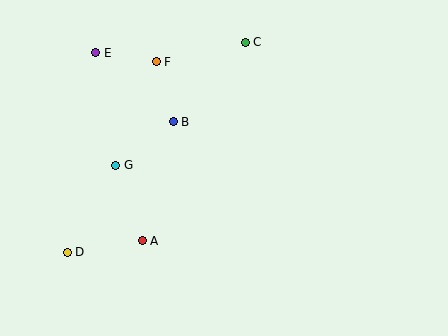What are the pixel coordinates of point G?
Point G is at (116, 165).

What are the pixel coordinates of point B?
Point B is at (173, 122).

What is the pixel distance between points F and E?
The distance between F and E is 61 pixels.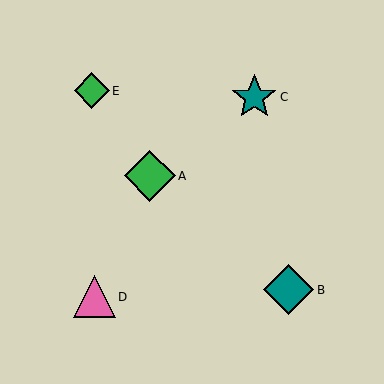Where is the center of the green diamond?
The center of the green diamond is at (150, 176).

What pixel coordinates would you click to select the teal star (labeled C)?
Click at (254, 97) to select the teal star C.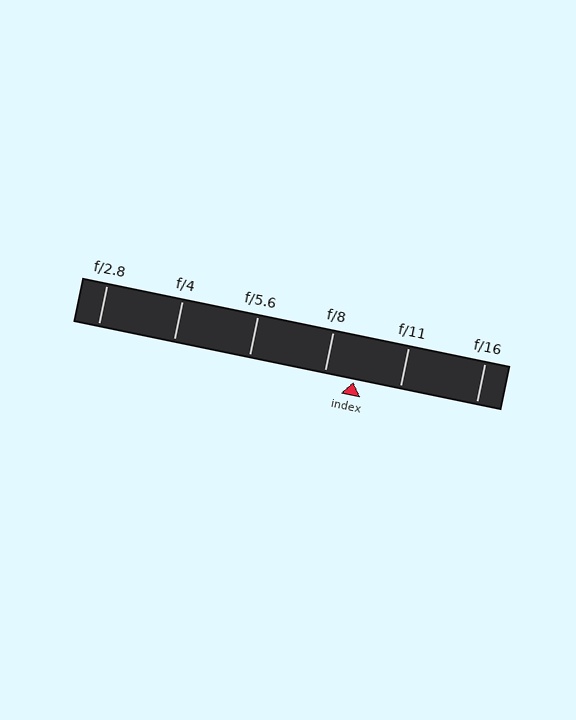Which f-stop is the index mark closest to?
The index mark is closest to f/8.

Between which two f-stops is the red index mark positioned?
The index mark is between f/8 and f/11.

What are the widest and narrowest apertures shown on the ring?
The widest aperture shown is f/2.8 and the narrowest is f/16.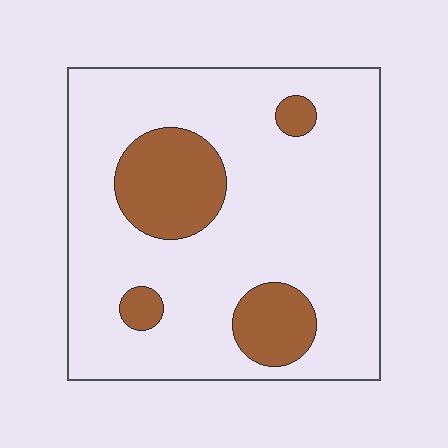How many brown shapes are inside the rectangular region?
4.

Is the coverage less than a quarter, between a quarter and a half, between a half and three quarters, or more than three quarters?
Less than a quarter.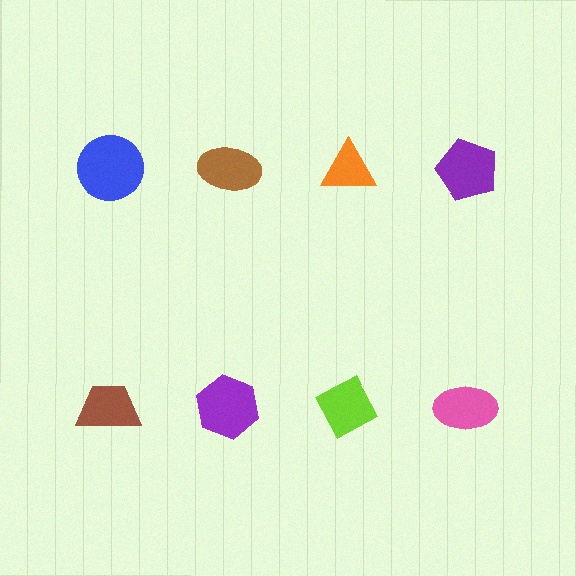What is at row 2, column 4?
A pink ellipse.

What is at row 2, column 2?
A purple hexagon.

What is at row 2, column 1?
A brown trapezoid.